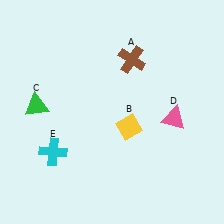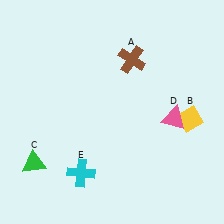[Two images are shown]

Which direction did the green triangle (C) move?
The green triangle (C) moved down.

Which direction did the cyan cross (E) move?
The cyan cross (E) moved right.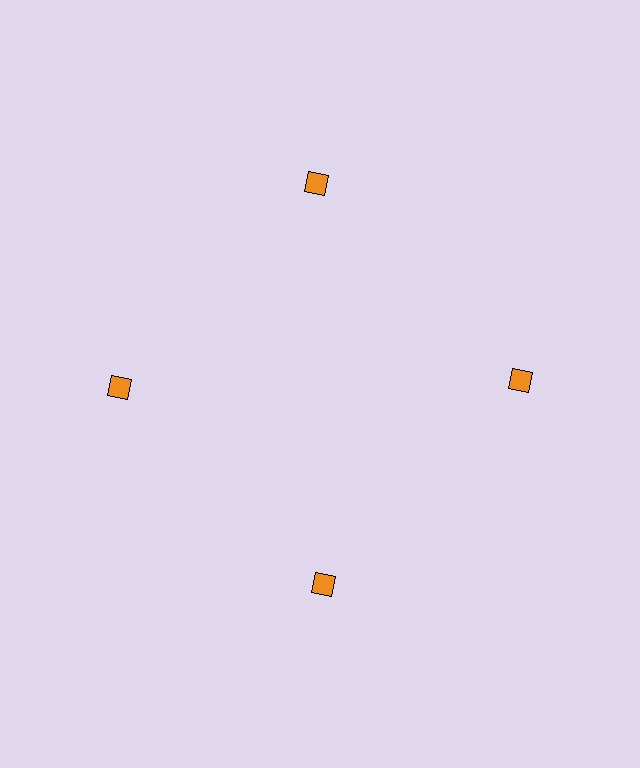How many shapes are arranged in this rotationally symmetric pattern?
There are 4 shapes, arranged in 4 groups of 1.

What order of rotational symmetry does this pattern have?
This pattern has 4-fold rotational symmetry.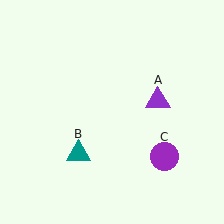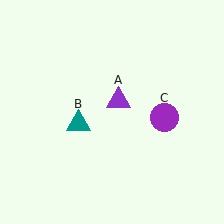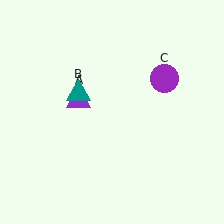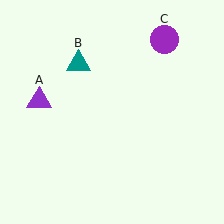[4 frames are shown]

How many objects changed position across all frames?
3 objects changed position: purple triangle (object A), teal triangle (object B), purple circle (object C).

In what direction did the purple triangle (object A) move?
The purple triangle (object A) moved left.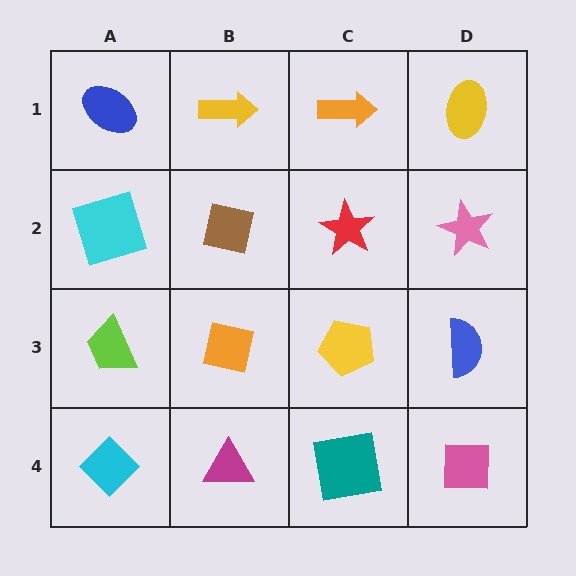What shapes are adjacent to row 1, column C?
A red star (row 2, column C), a yellow arrow (row 1, column B), a yellow ellipse (row 1, column D).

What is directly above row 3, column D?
A pink star.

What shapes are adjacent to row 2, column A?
A blue ellipse (row 1, column A), a lime trapezoid (row 3, column A), a brown square (row 2, column B).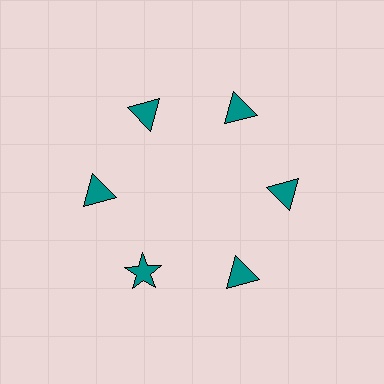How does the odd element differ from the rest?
It has a different shape: star instead of triangle.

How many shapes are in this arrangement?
There are 6 shapes arranged in a ring pattern.